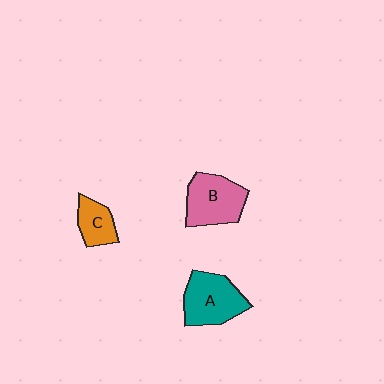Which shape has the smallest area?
Shape C (orange).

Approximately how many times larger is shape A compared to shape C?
Approximately 1.8 times.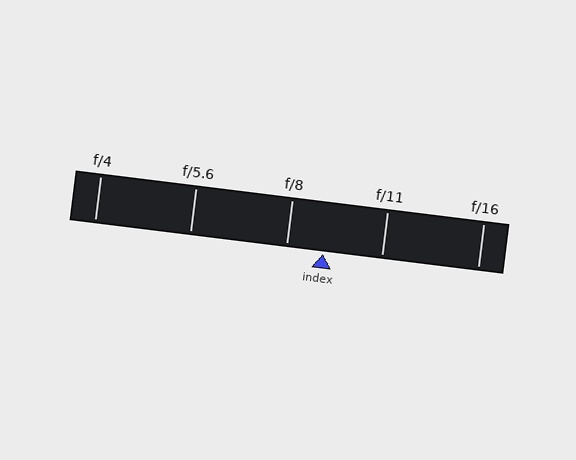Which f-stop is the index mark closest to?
The index mark is closest to f/8.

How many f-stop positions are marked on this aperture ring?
There are 5 f-stop positions marked.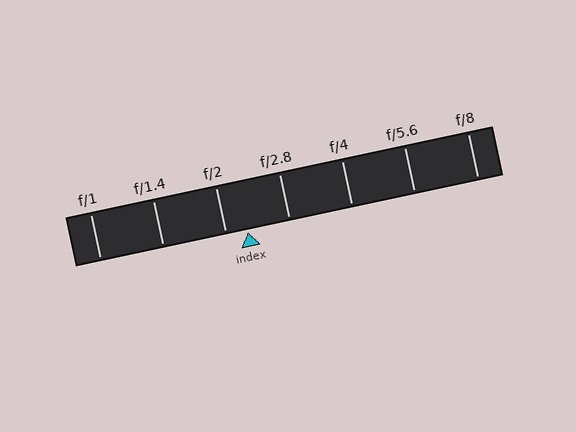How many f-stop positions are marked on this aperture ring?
There are 7 f-stop positions marked.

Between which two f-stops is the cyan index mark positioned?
The index mark is between f/2 and f/2.8.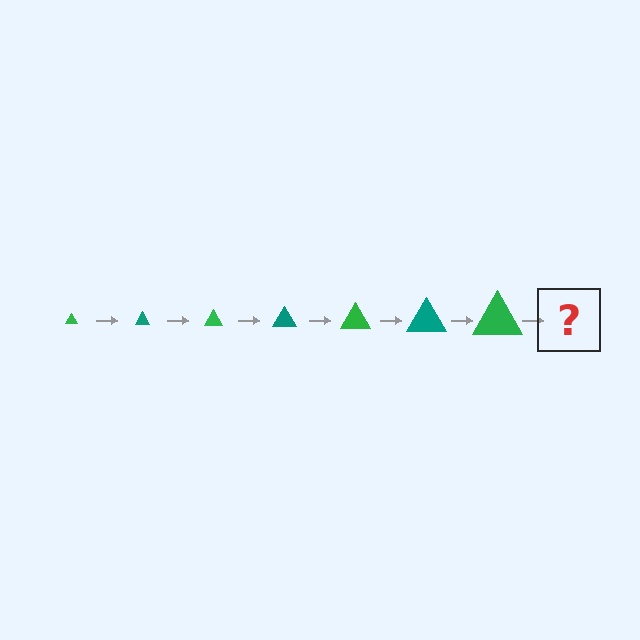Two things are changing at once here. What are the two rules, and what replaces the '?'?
The two rules are that the triangle grows larger each step and the color cycles through green and teal. The '?' should be a teal triangle, larger than the previous one.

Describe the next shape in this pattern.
It should be a teal triangle, larger than the previous one.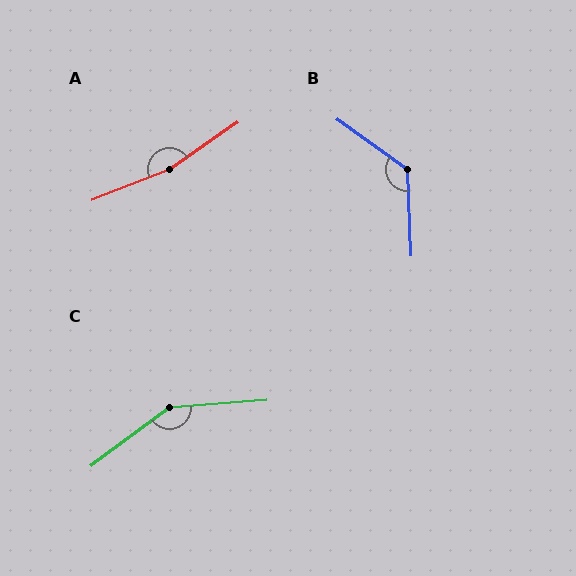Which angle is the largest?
A, at approximately 167 degrees.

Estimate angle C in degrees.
Approximately 148 degrees.